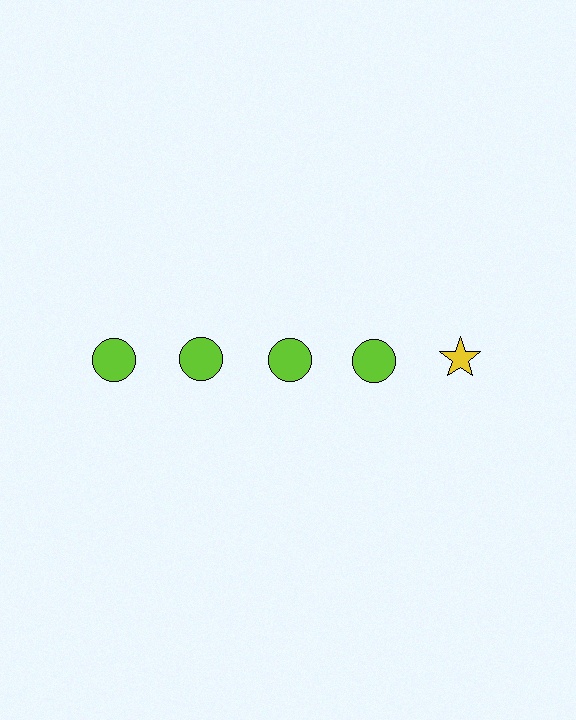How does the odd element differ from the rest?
It differs in both color (yellow instead of lime) and shape (star instead of circle).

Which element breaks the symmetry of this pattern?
The yellow star in the top row, rightmost column breaks the symmetry. All other shapes are lime circles.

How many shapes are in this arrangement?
There are 5 shapes arranged in a grid pattern.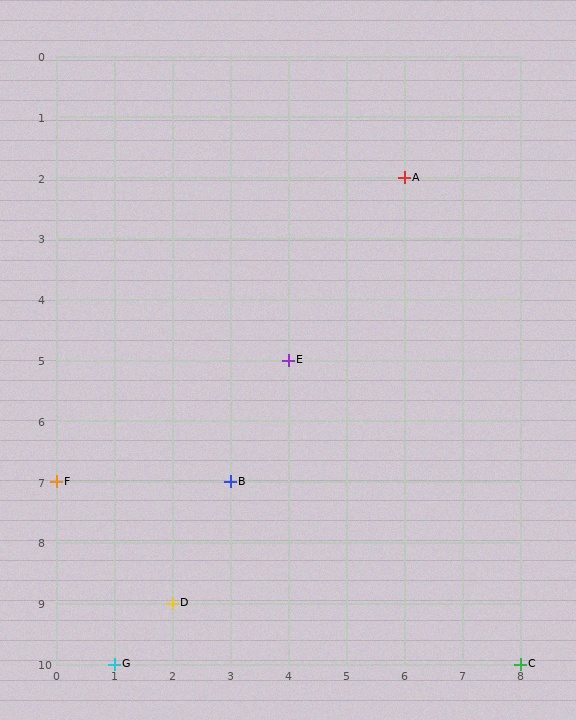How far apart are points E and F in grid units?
Points E and F are 4 columns and 2 rows apart (about 4.5 grid units diagonally).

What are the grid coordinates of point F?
Point F is at grid coordinates (0, 7).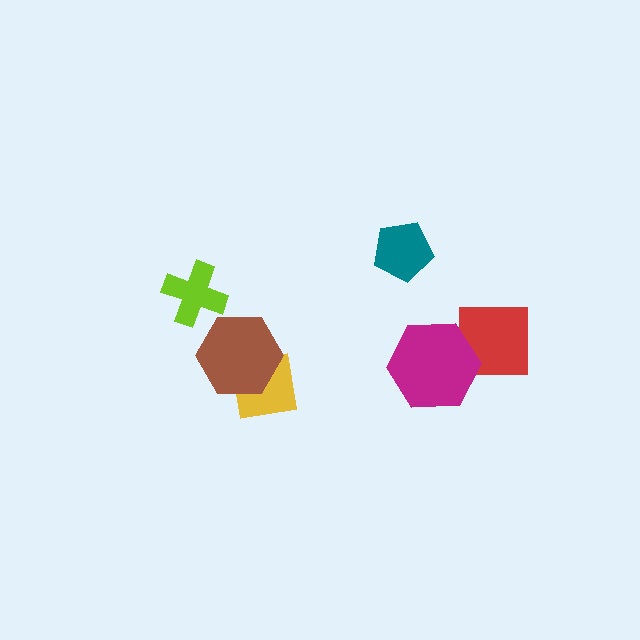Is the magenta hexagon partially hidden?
No, no other shape covers it.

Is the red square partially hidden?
Yes, it is partially covered by another shape.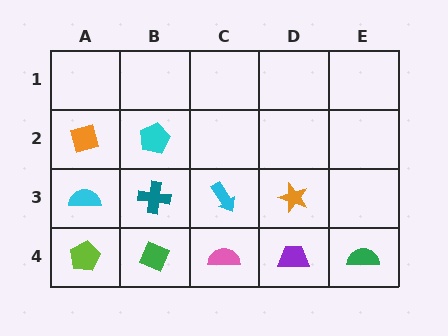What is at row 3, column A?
A cyan semicircle.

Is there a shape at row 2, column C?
No, that cell is empty.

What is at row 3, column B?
A teal cross.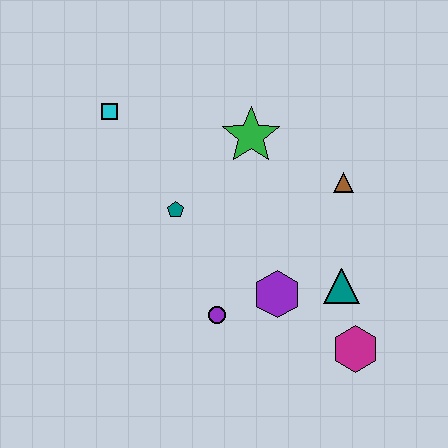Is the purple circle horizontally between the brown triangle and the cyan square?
Yes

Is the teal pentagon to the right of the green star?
No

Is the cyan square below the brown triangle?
No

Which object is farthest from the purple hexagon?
The cyan square is farthest from the purple hexagon.